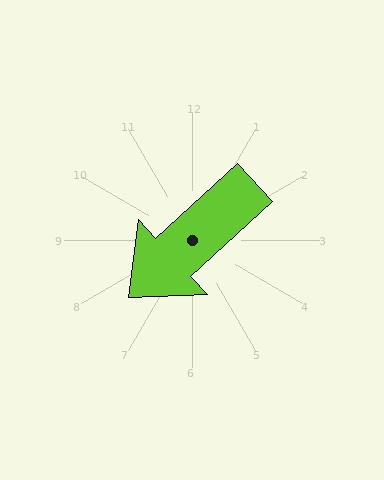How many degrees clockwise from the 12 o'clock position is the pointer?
Approximately 228 degrees.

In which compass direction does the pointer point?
Southwest.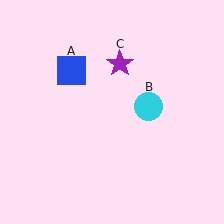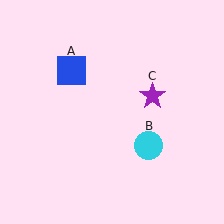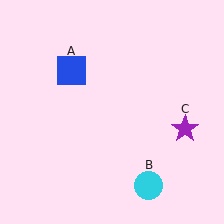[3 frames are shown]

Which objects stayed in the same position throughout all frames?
Blue square (object A) remained stationary.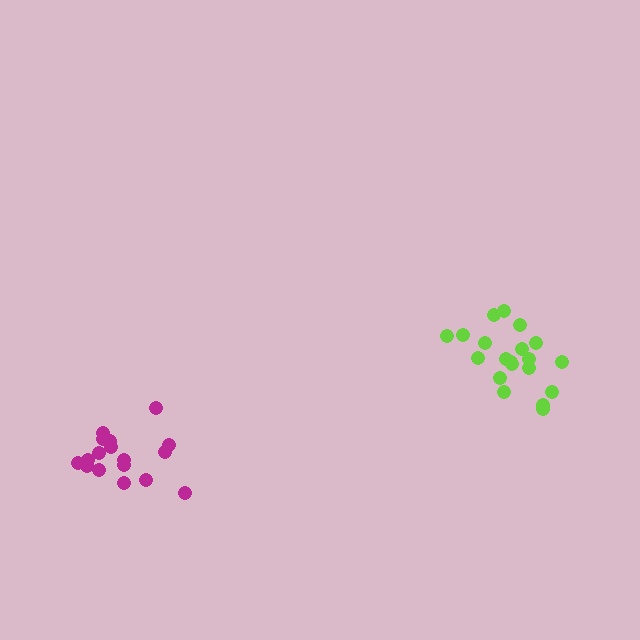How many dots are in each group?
Group 1: 17 dots, Group 2: 20 dots (37 total).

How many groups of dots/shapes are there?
There are 2 groups.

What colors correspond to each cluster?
The clusters are colored: magenta, lime.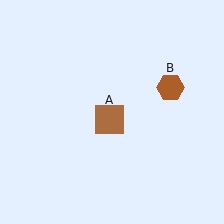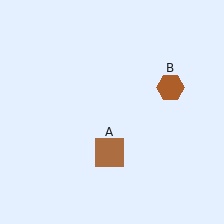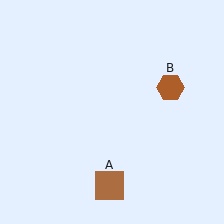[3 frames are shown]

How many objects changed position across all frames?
1 object changed position: brown square (object A).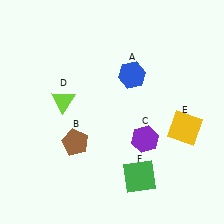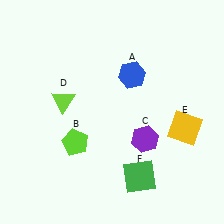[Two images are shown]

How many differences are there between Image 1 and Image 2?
There is 1 difference between the two images.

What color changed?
The pentagon (B) changed from brown in Image 1 to lime in Image 2.